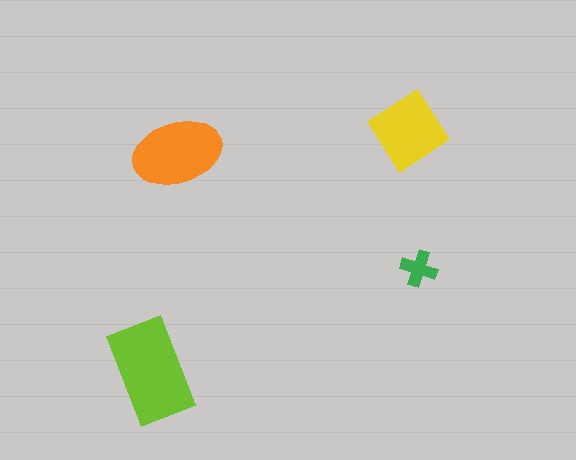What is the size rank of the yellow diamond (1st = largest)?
3rd.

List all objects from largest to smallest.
The lime rectangle, the orange ellipse, the yellow diamond, the green cross.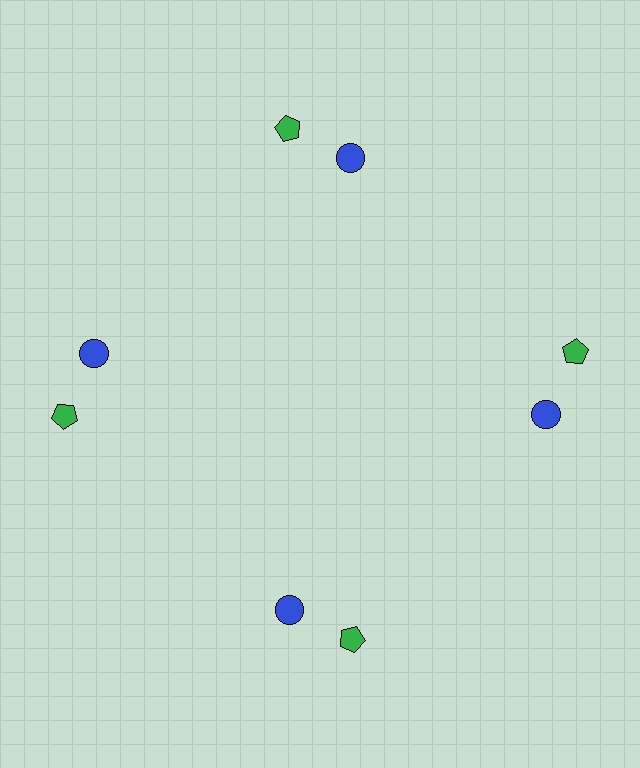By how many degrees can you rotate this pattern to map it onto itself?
The pattern maps onto itself every 90 degrees of rotation.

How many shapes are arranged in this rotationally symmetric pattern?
There are 8 shapes, arranged in 4 groups of 2.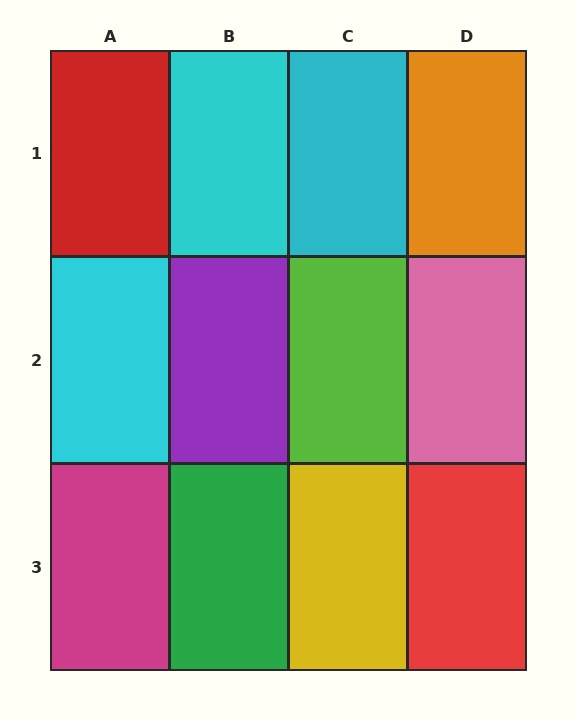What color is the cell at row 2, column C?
Lime.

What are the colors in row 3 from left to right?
Magenta, green, yellow, red.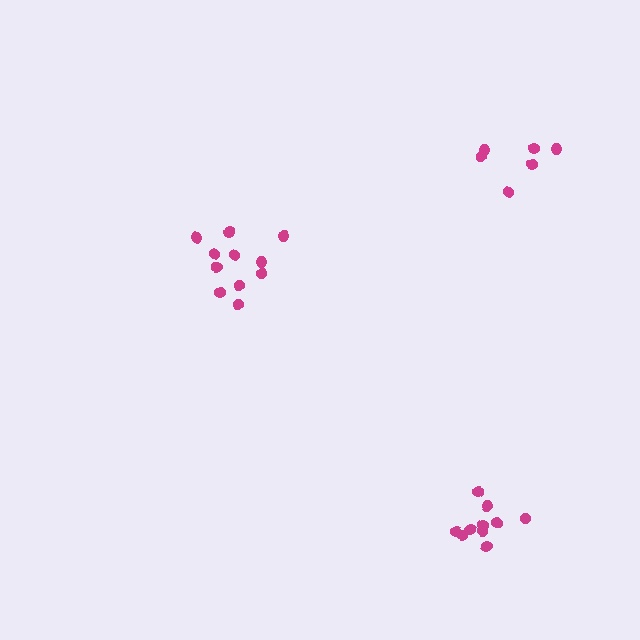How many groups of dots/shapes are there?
There are 3 groups.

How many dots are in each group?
Group 1: 11 dots, Group 2: 6 dots, Group 3: 10 dots (27 total).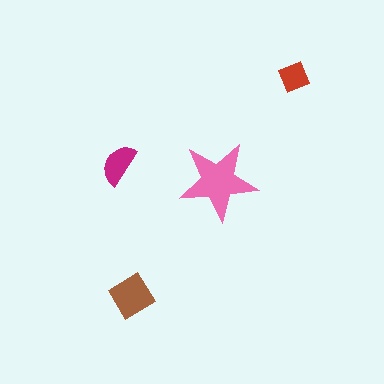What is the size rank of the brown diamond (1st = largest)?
2nd.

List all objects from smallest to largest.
The red diamond, the magenta semicircle, the brown diamond, the pink star.